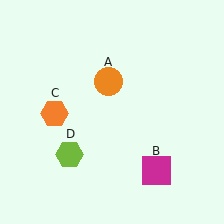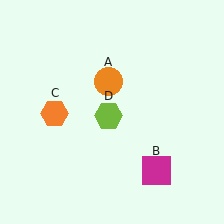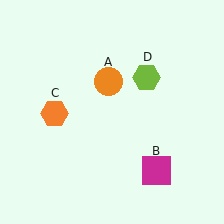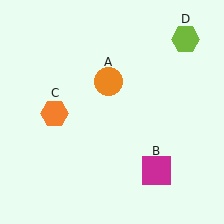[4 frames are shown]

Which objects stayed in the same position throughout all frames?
Orange circle (object A) and magenta square (object B) and orange hexagon (object C) remained stationary.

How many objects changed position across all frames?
1 object changed position: lime hexagon (object D).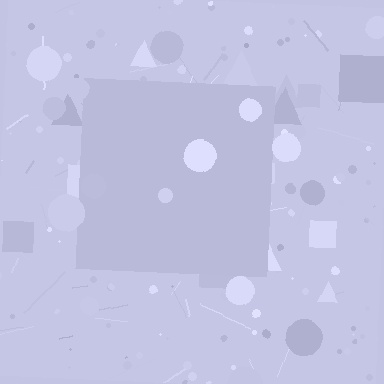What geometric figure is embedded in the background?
A square is embedded in the background.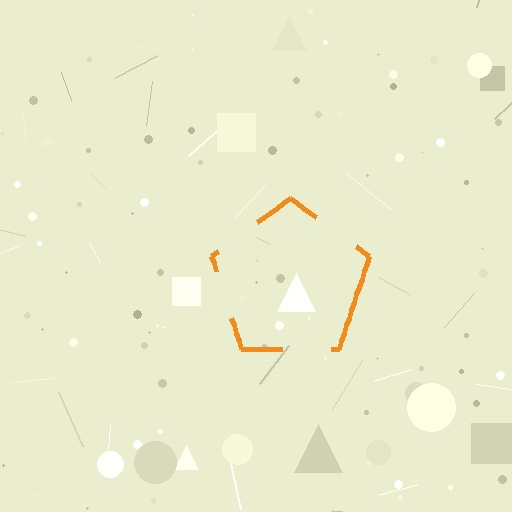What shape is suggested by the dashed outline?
The dashed outline suggests a pentagon.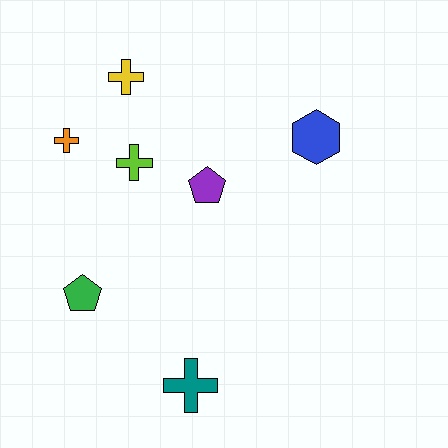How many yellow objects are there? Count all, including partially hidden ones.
There is 1 yellow object.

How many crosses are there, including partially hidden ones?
There are 4 crosses.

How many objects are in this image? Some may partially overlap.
There are 7 objects.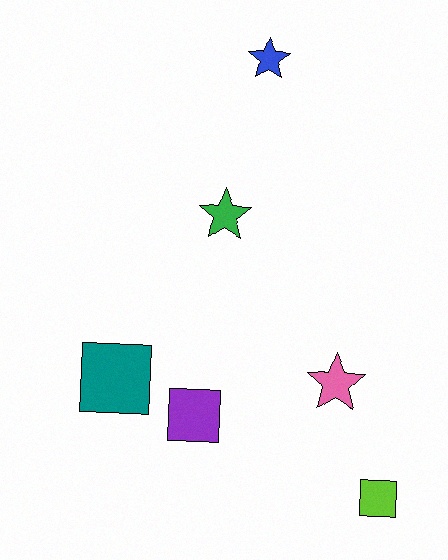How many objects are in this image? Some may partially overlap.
There are 6 objects.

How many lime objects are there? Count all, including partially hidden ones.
There is 1 lime object.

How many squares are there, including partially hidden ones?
There are 3 squares.